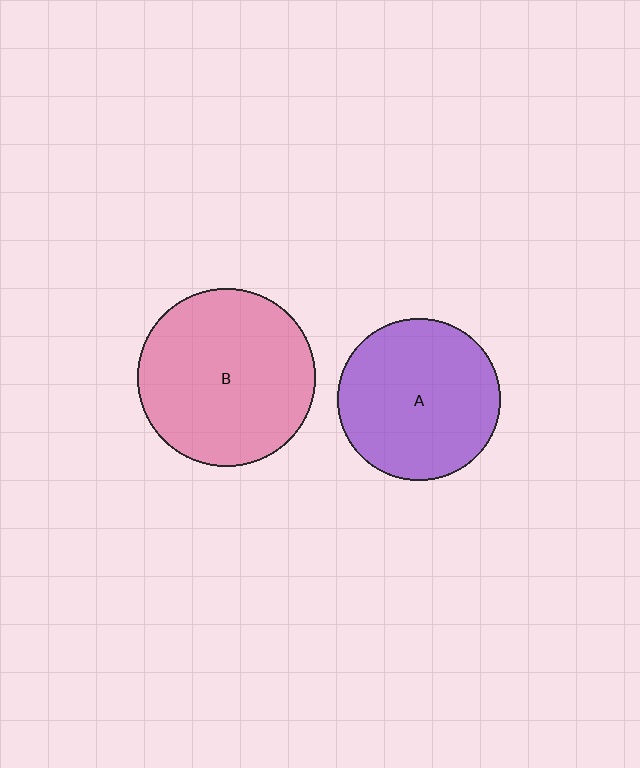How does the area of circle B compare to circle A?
Approximately 1.2 times.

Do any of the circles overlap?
No, none of the circles overlap.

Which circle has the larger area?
Circle B (pink).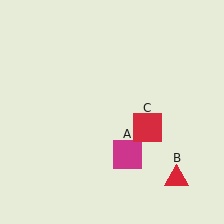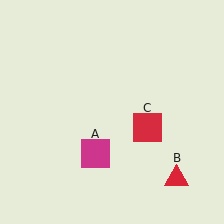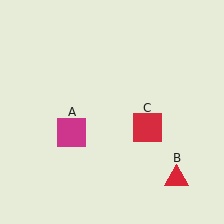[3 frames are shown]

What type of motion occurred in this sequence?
The magenta square (object A) rotated clockwise around the center of the scene.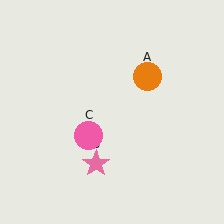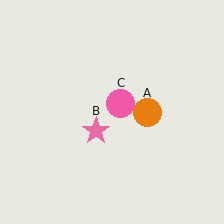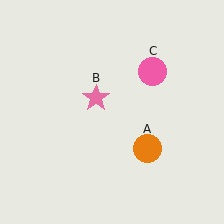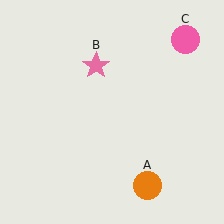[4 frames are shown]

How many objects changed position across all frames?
3 objects changed position: orange circle (object A), pink star (object B), pink circle (object C).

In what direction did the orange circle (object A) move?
The orange circle (object A) moved down.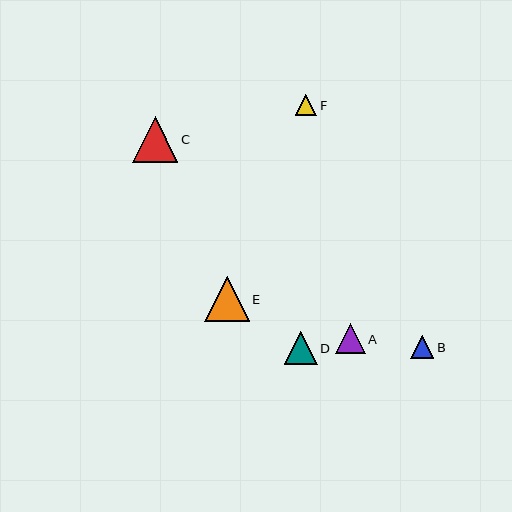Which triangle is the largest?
Triangle C is the largest with a size of approximately 45 pixels.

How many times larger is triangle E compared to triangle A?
Triangle E is approximately 1.5 times the size of triangle A.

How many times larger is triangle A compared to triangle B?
Triangle A is approximately 1.3 times the size of triangle B.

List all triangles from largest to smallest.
From largest to smallest: C, E, D, A, B, F.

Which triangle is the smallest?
Triangle F is the smallest with a size of approximately 22 pixels.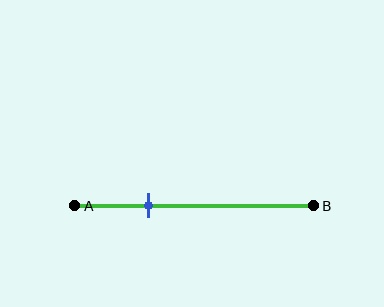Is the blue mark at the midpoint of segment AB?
No, the mark is at about 30% from A, not at the 50% midpoint.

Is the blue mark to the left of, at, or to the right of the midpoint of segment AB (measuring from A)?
The blue mark is to the left of the midpoint of segment AB.